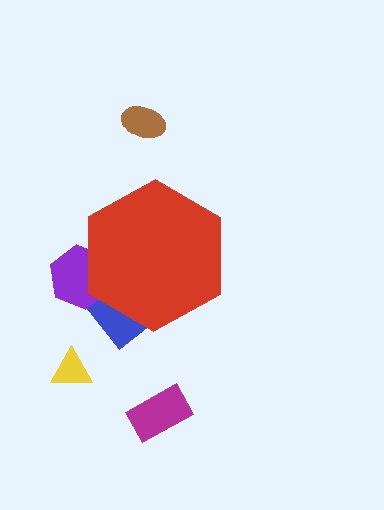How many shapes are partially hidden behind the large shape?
2 shapes are partially hidden.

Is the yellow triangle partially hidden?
No, the yellow triangle is fully visible.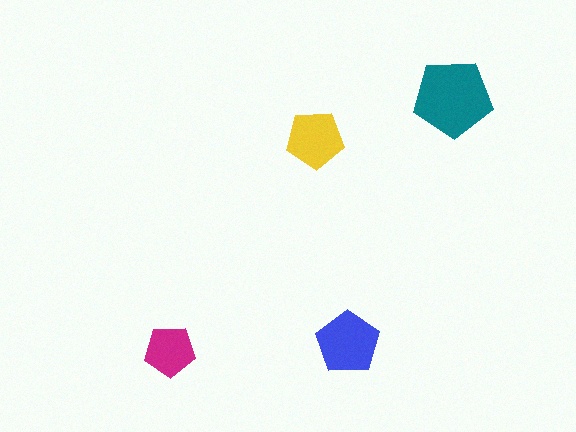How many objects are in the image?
There are 4 objects in the image.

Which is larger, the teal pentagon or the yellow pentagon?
The teal one.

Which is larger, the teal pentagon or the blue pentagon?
The teal one.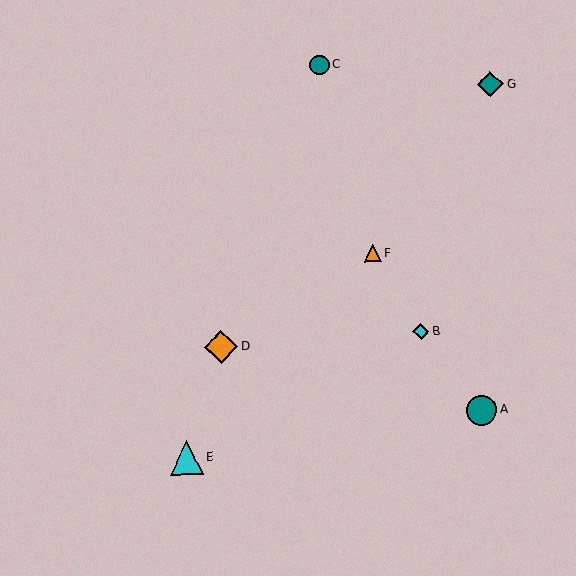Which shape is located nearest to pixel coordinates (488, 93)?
The teal diamond (labeled G) at (490, 84) is nearest to that location.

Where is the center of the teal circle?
The center of the teal circle is at (482, 410).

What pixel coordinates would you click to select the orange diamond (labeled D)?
Click at (221, 347) to select the orange diamond D.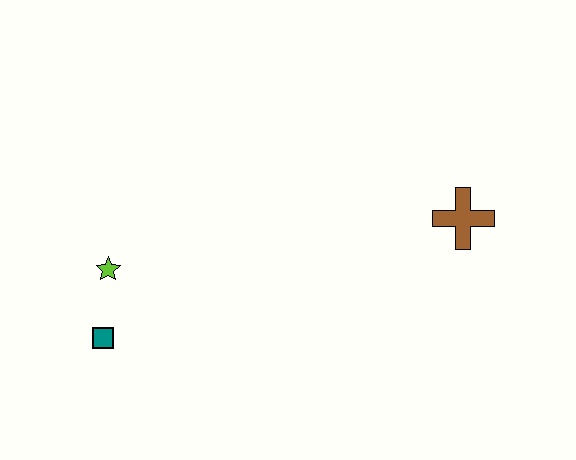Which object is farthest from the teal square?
The brown cross is farthest from the teal square.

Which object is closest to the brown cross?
The lime star is closest to the brown cross.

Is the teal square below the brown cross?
Yes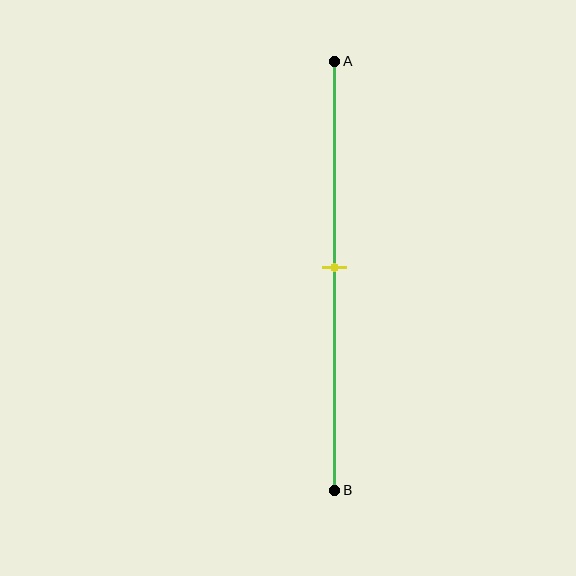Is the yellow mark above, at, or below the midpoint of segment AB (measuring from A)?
The yellow mark is approximately at the midpoint of segment AB.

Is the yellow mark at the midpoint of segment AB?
Yes, the mark is approximately at the midpoint.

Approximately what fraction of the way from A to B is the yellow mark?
The yellow mark is approximately 50% of the way from A to B.